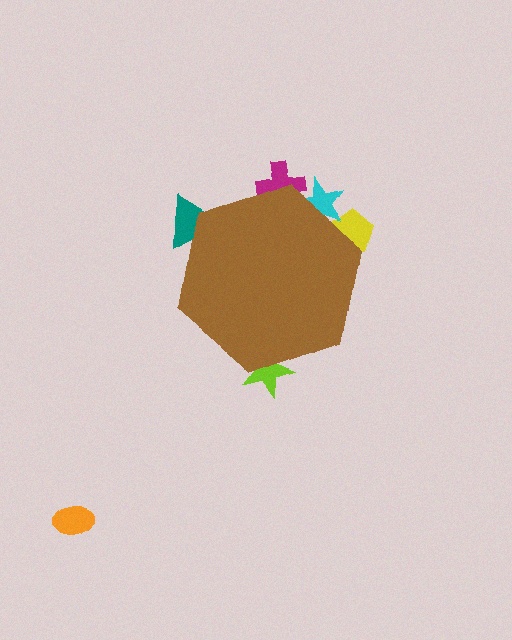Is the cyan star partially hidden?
Yes, the cyan star is partially hidden behind the brown hexagon.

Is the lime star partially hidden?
Yes, the lime star is partially hidden behind the brown hexagon.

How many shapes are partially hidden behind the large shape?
5 shapes are partially hidden.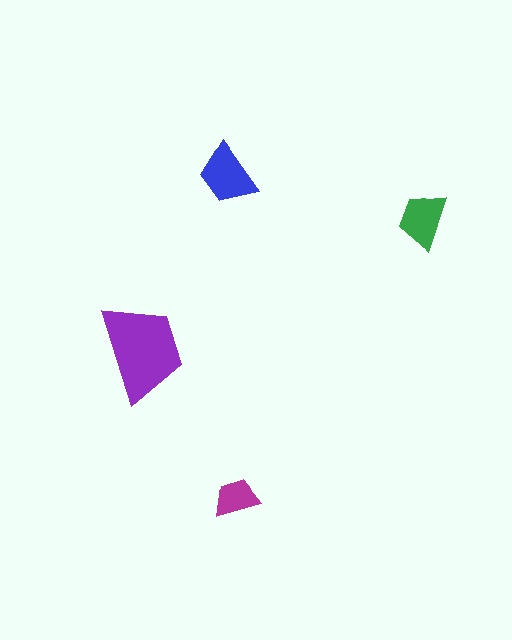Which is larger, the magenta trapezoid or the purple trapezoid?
The purple one.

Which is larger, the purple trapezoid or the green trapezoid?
The purple one.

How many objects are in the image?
There are 4 objects in the image.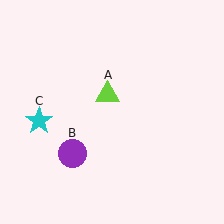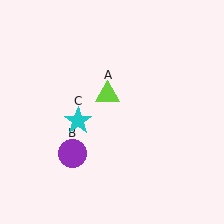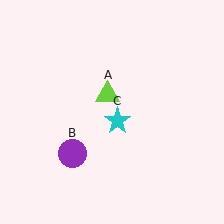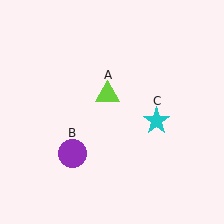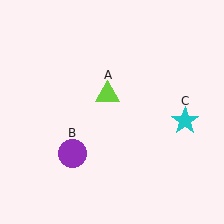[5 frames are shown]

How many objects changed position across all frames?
1 object changed position: cyan star (object C).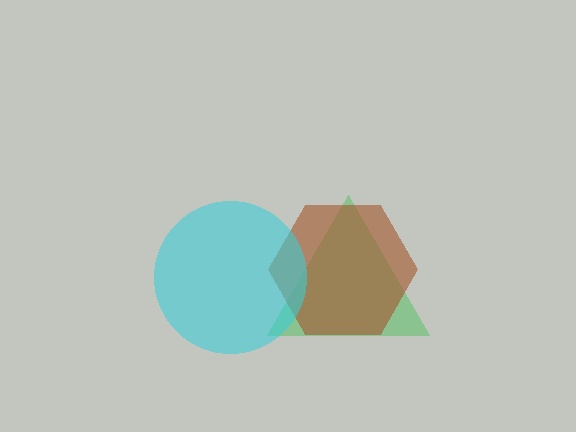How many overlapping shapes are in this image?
There are 3 overlapping shapes in the image.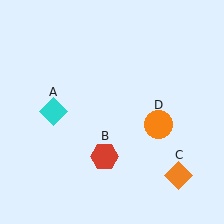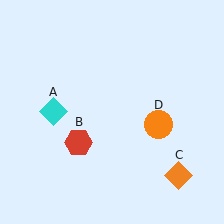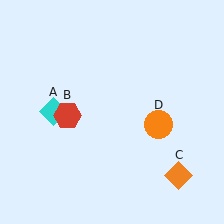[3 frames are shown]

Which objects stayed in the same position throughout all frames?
Cyan diamond (object A) and orange diamond (object C) and orange circle (object D) remained stationary.